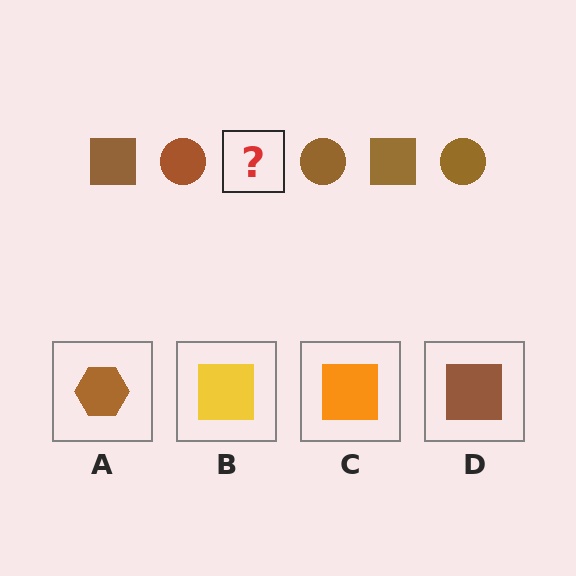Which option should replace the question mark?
Option D.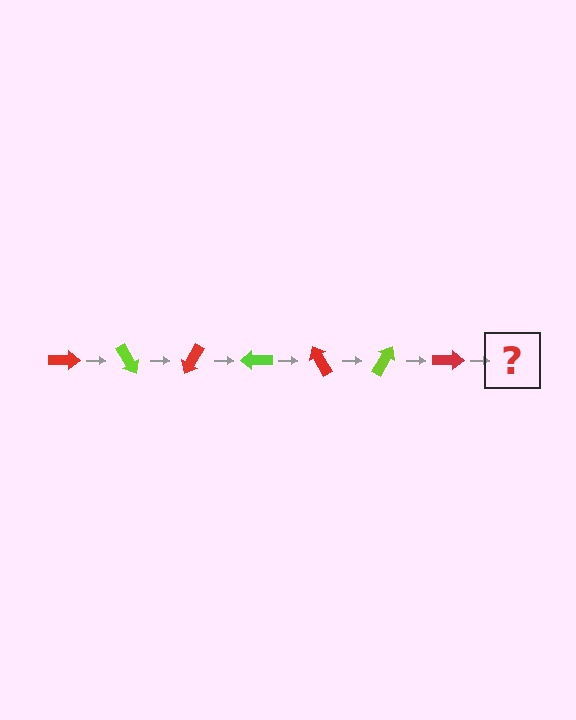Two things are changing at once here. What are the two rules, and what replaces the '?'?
The two rules are that it rotates 60 degrees each step and the color cycles through red and lime. The '?' should be a lime arrow, rotated 420 degrees from the start.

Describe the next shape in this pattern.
It should be a lime arrow, rotated 420 degrees from the start.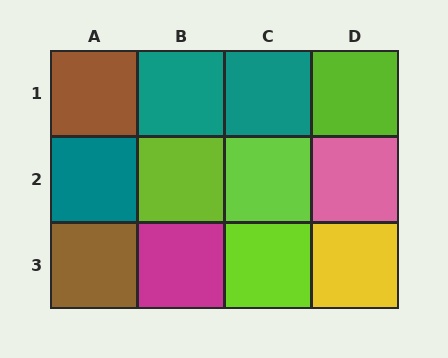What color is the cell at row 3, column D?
Yellow.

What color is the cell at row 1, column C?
Teal.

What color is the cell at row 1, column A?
Brown.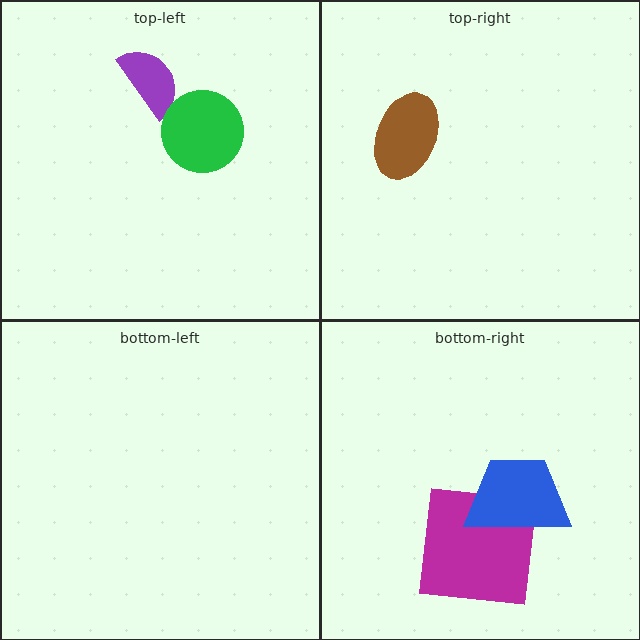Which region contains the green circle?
The top-left region.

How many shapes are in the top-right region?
1.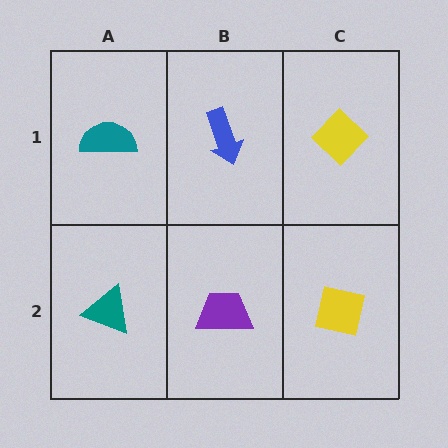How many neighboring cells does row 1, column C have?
2.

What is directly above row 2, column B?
A blue arrow.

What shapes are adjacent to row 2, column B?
A blue arrow (row 1, column B), a teal triangle (row 2, column A), a yellow square (row 2, column C).